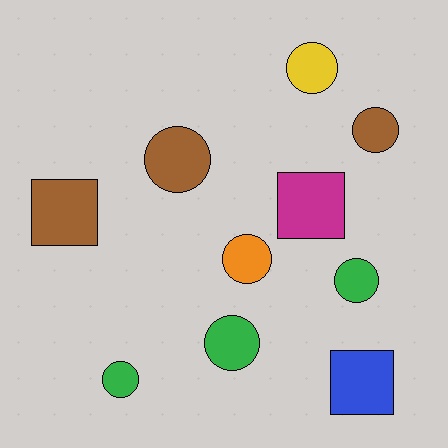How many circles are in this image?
There are 7 circles.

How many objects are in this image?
There are 10 objects.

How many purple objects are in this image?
There are no purple objects.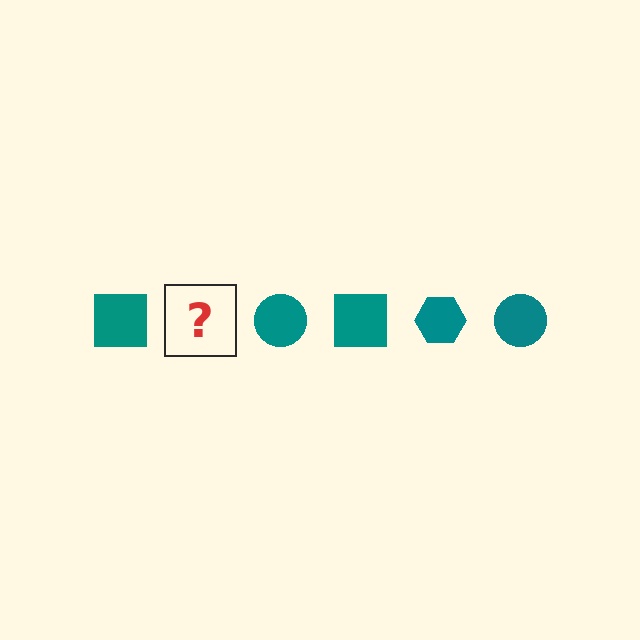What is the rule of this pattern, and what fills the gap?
The rule is that the pattern cycles through square, hexagon, circle shapes in teal. The gap should be filled with a teal hexagon.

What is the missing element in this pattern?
The missing element is a teal hexagon.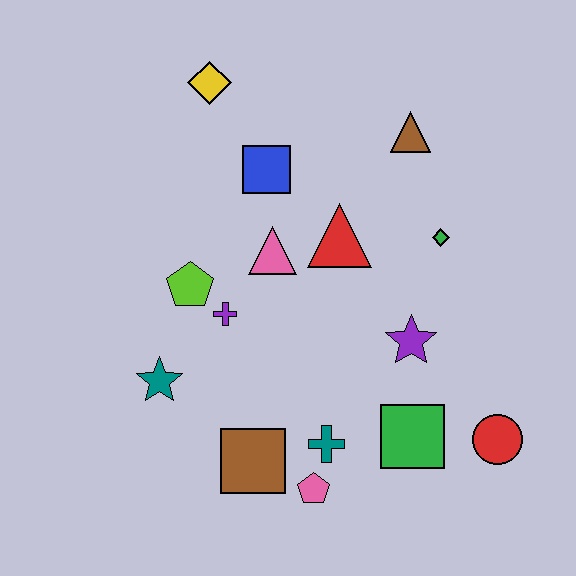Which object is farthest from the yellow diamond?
The red circle is farthest from the yellow diamond.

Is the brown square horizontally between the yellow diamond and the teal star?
No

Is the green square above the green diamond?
No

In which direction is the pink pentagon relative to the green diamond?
The pink pentagon is below the green diamond.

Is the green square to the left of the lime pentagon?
No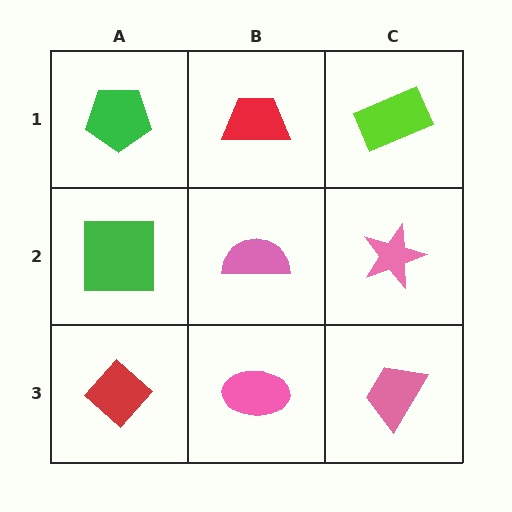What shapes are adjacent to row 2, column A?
A green pentagon (row 1, column A), a red diamond (row 3, column A), a pink semicircle (row 2, column B).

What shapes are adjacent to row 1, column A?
A green square (row 2, column A), a red trapezoid (row 1, column B).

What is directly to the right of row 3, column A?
A pink ellipse.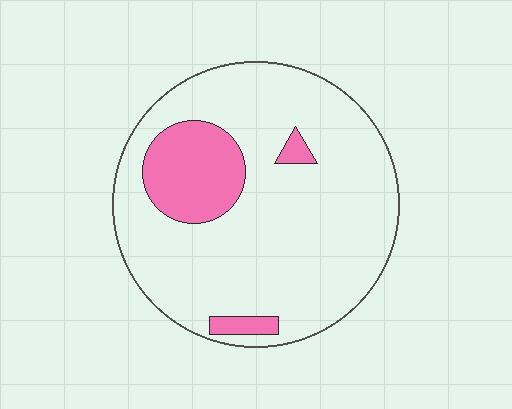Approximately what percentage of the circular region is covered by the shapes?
Approximately 15%.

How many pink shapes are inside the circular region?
3.